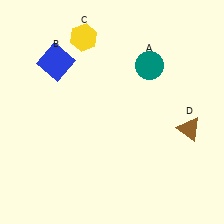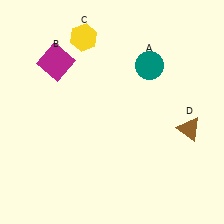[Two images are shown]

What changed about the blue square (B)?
In Image 1, B is blue. In Image 2, it changed to magenta.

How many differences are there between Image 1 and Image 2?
There is 1 difference between the two images.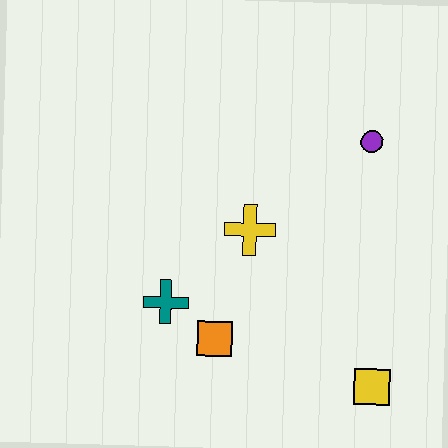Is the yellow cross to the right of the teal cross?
Yes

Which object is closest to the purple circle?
The yellow cross is closest to the purple circle.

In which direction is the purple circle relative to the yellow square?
The purple circle is above the yellow square.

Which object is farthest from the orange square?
The purple circle is farthest from the orange square.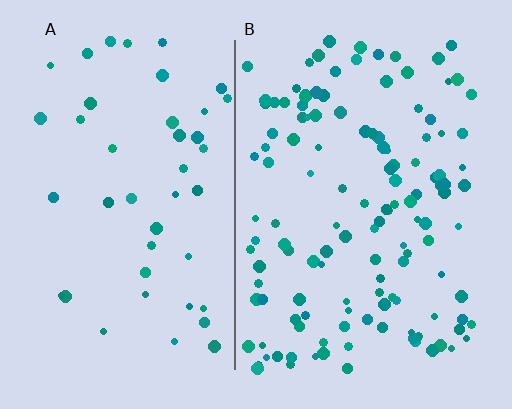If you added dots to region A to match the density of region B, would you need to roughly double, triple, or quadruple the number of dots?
Approximately triple.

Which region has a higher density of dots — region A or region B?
B (the right).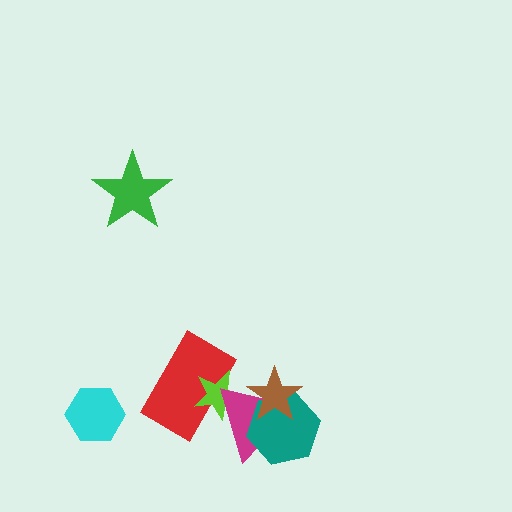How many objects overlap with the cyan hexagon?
0 objects overlap with the cyan hexagon.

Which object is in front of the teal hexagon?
The brown star is in front of the teal hexagon.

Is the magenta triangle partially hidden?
Yes, it is partially covered by another shape.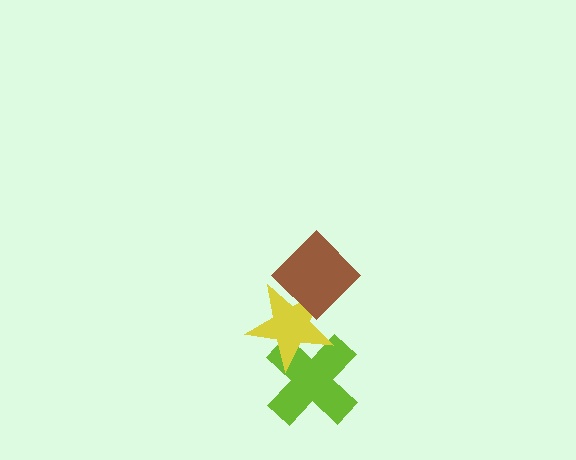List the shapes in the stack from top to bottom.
From top to bottom: the brown diamond, the yellow star, the lime cross.